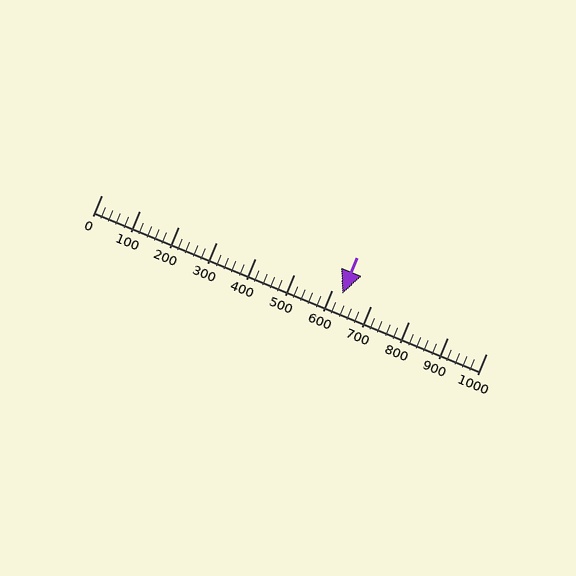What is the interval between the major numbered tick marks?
The major tick marks are spaced 100 units apart.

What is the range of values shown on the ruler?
The ruler shows values from 0 to 1000.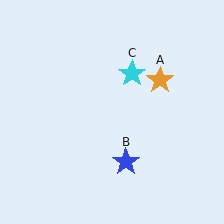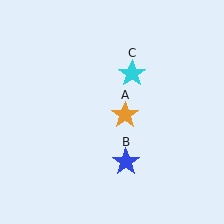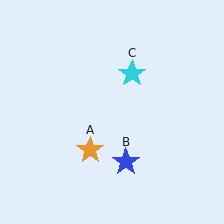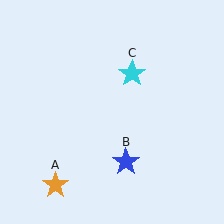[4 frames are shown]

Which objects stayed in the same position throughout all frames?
Blue star (object B) and cyan star (object C) remained stationary.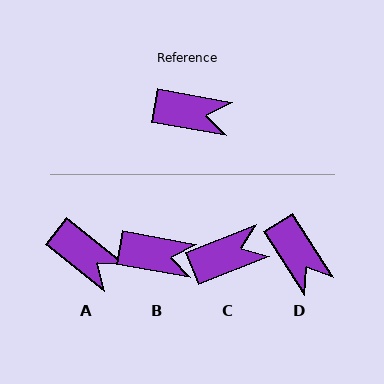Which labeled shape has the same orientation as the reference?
B.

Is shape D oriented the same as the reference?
No, it is off by about 48 degrees.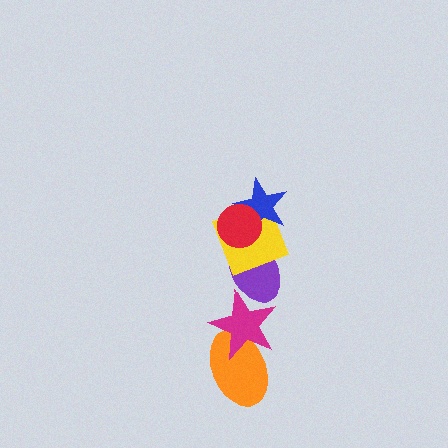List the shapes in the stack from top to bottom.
From top to bottom: the red circle, the blue star, the yellow square, the purple ellipse, the magenta star, the orange ellipse.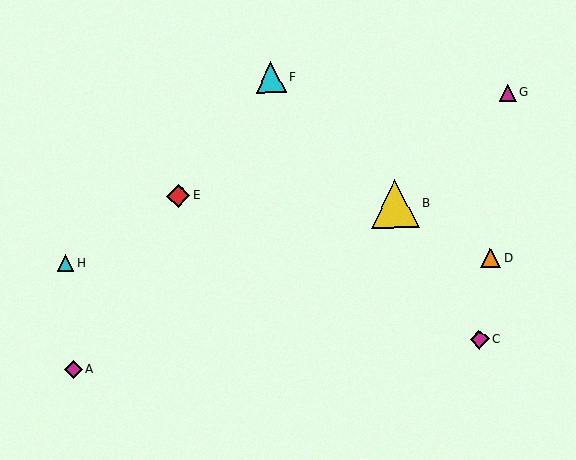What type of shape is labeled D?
Shape D is an orange triangle.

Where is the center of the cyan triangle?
The center of the cyan triangle is at (271, 77).